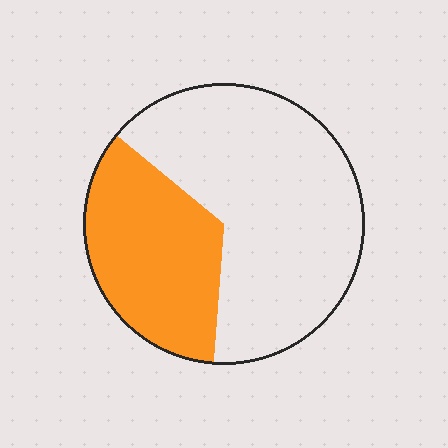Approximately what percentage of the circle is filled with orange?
Approximately 35%.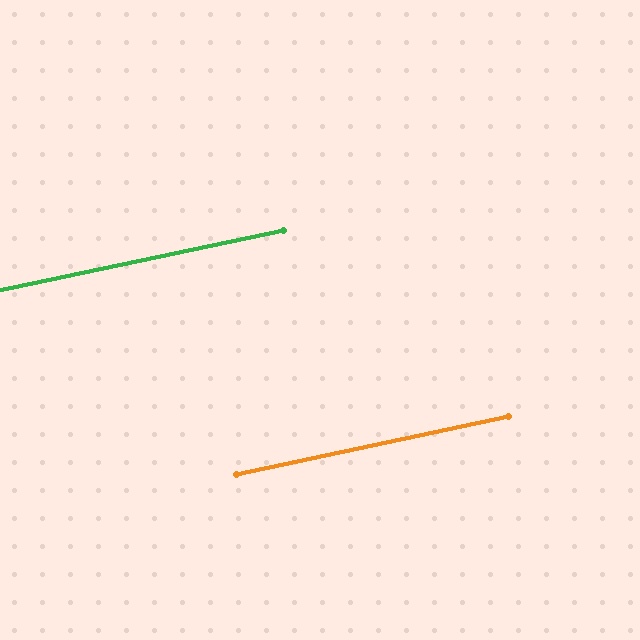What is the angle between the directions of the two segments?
Approximately 0 degrees.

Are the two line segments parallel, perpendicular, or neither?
Parallel — their directions differ by only 0.1°.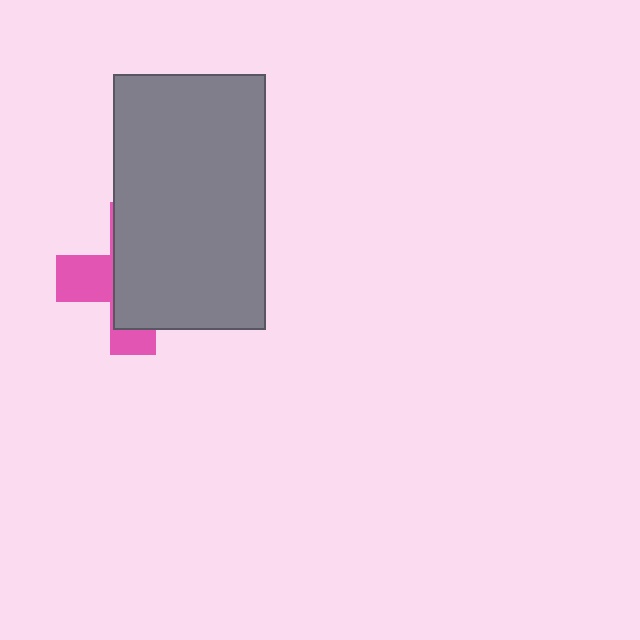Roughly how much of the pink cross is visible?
A small part of it is visible (roughly 35%).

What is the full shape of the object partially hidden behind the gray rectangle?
The partially hidden object is a pink cross.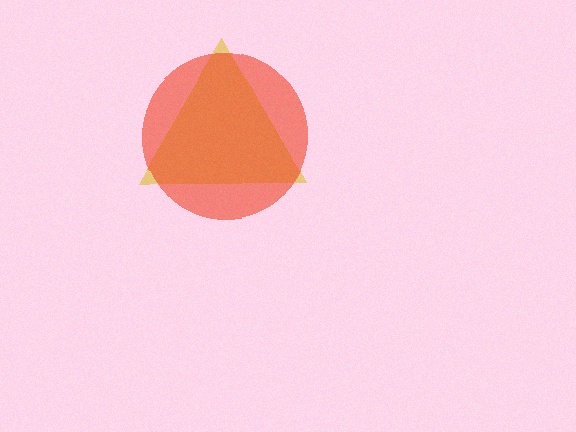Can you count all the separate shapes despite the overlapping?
Yes, there are 2 separate shapes.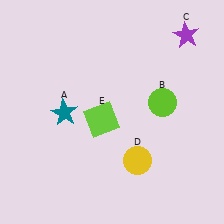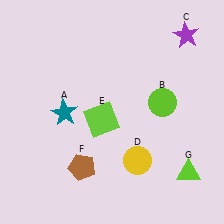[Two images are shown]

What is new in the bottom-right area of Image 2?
A lime triangle (G) was added in the bottom-right area of Image 2.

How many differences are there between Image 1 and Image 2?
There are 2 differences between the two images.